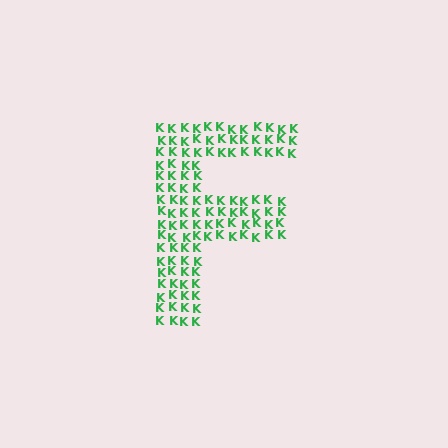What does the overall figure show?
The overall figure shows the letter F.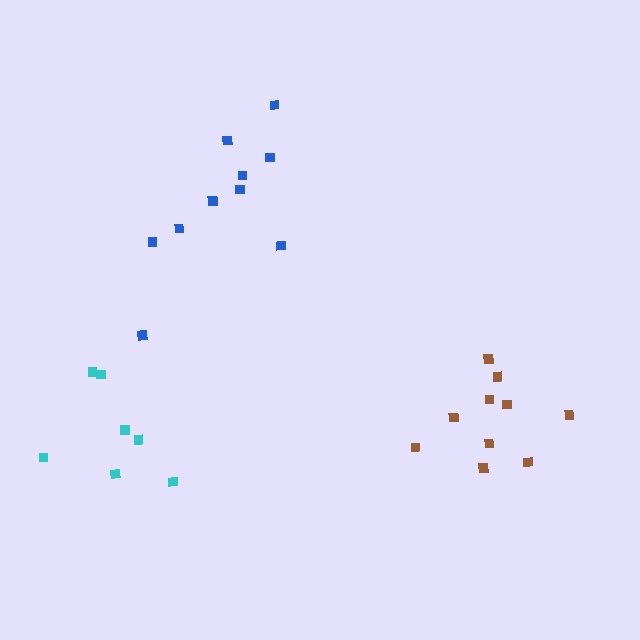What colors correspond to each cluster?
The clusters are colored: blue, brown, cyan.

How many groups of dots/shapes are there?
There are 3 groups.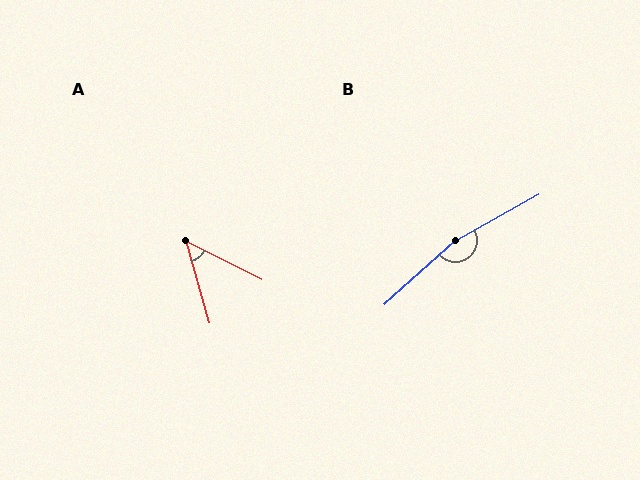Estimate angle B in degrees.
Approximately 167 degrees.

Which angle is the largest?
B, at approximately 167 degrees.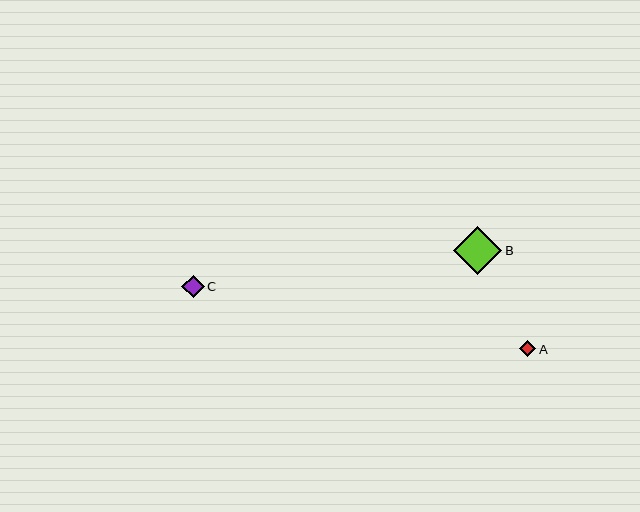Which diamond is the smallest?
Diamond A is the smallest with a size of approximately 16 pixels.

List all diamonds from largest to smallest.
From largest to smallest: B, C, A.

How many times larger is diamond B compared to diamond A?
Diamond B is approximately 3.0 times the size of diamond A.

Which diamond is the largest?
Diamond B is the largest with a size of approximately 49 pixels.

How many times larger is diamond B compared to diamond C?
Diamond B is approximately 2.2 times the size of diamond C.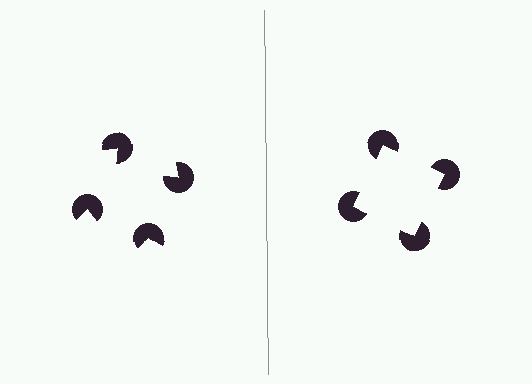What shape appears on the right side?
An illusory square.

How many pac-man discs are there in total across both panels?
8 — 4 on each side.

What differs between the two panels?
The pac-man discs are positioned identically on both sides; only the wedge orientations differ. On the right they align to a square; on the left they are misaligned.